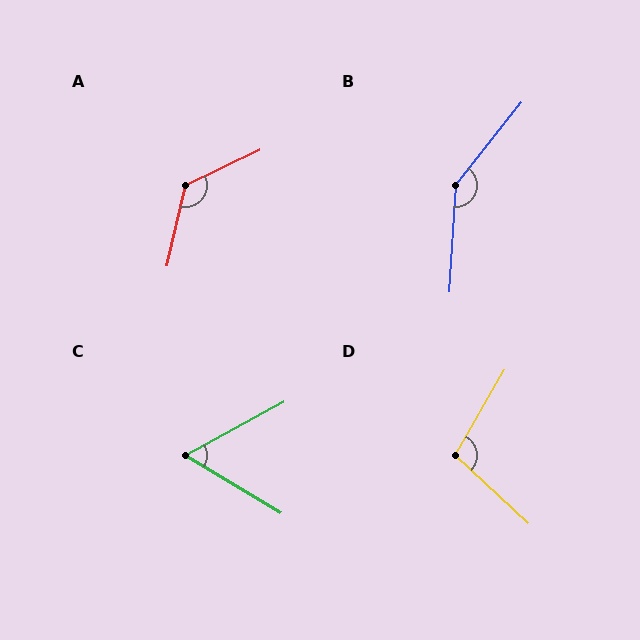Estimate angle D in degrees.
Approximately 103 degrees.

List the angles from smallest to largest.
C (59°), D (103°), A (128°), B (145°).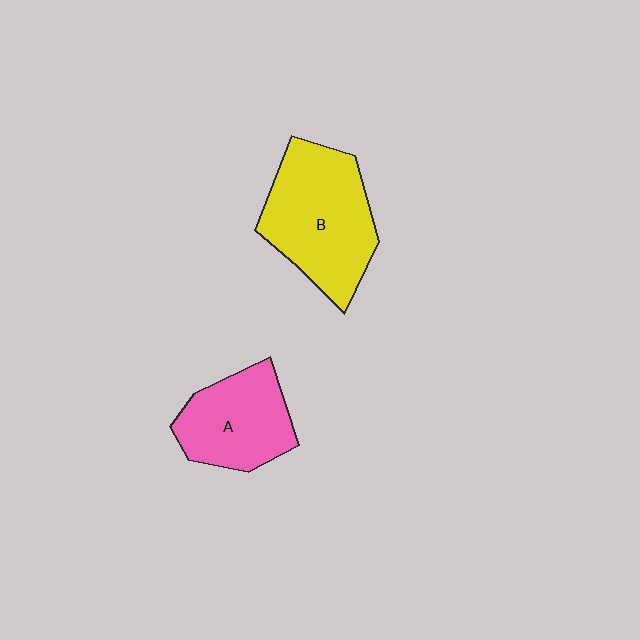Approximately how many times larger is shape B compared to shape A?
Approximately 1.4 times.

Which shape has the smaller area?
Shape A (pink).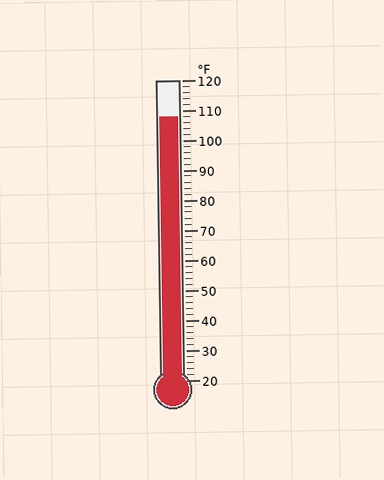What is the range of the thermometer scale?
The thermometer scale ranges from 20°F to 120°F.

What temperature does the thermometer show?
The thermometer shows approximately 108°F.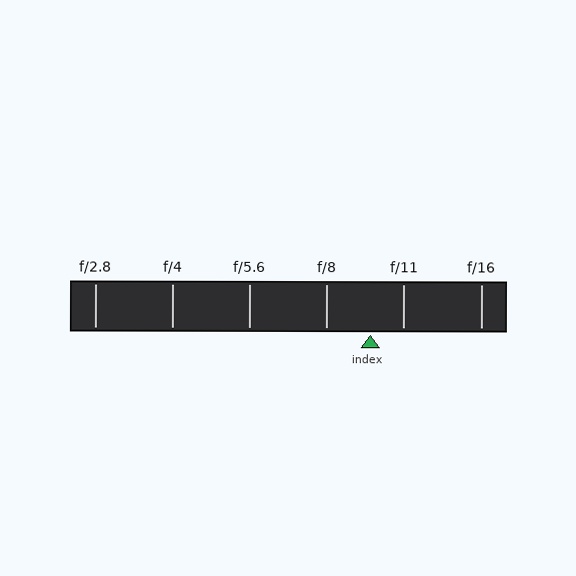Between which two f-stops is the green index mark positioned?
The index mark is between f/8 and f/11.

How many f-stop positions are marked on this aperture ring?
There are 6 f-stop positions marked.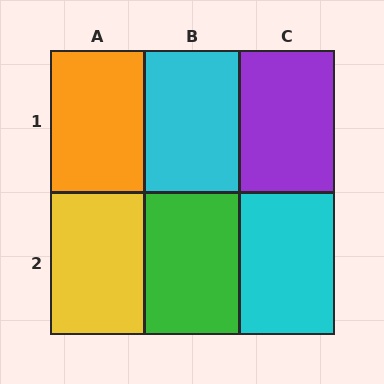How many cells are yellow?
1 cell is yellow.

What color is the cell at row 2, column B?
Green.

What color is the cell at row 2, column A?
Yellow.